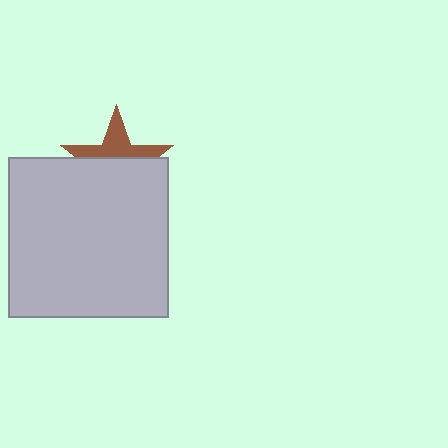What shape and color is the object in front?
The object in front is a light gray square.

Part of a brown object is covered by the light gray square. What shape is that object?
It is a star.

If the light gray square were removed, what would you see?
You would see the complete brown star.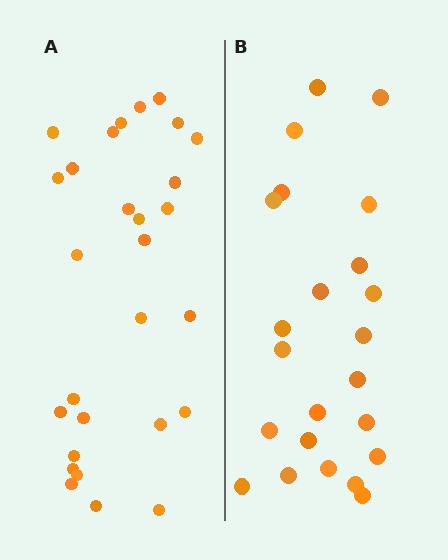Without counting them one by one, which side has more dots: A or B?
Region A (the left region) has more dots.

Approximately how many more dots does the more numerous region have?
Region A has about 5 more dots than region B.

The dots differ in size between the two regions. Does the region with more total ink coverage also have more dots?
No. Region B has more total ink coverage because its dots are larger, but region A actually contains more individual dots. Total area can be misleading — the number of items is what matters here.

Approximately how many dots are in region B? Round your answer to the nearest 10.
About 20 dots. (The exact count is 23, which rounds to 20.)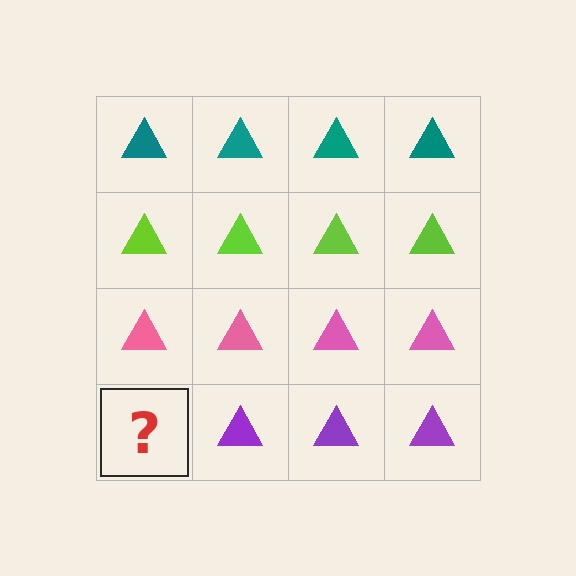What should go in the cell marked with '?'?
The missing cell should contain a purple triangle.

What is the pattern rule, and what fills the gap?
The rule is that each row has a consistent color. The gap should be filled with a purple triangle.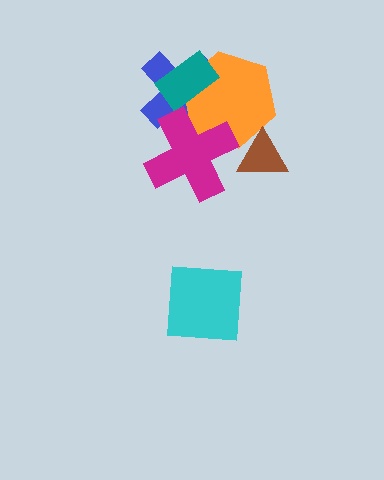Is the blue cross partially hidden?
Yes, it is partially covered by another shape.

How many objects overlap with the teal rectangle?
2 objects overlap with the teal rectangle.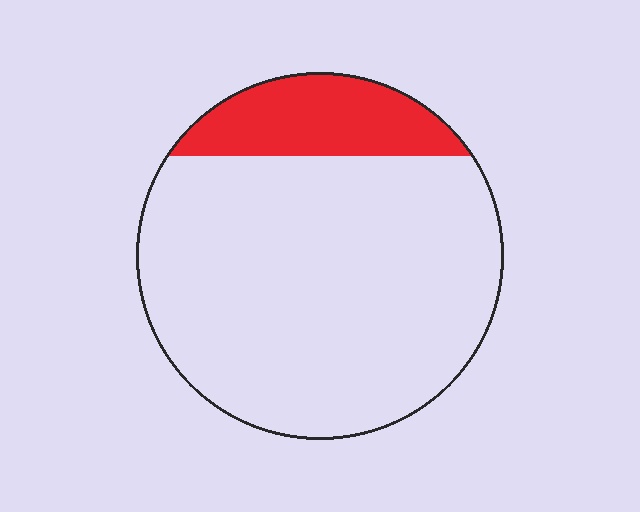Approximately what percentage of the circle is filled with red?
Approximately 15%.